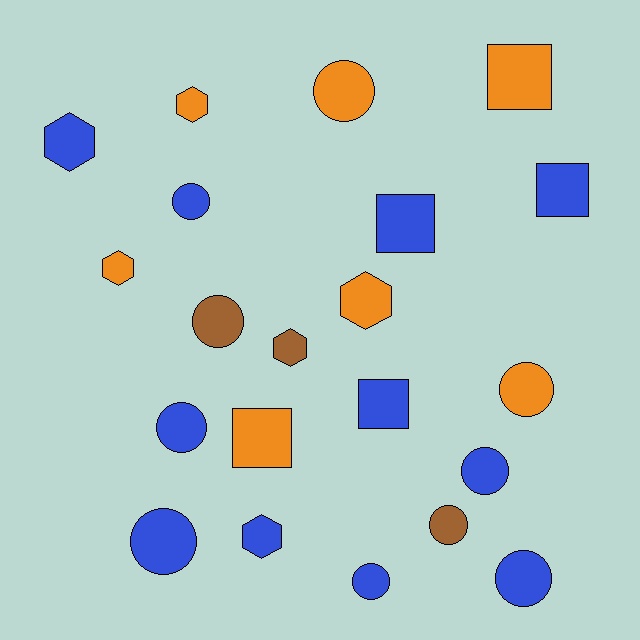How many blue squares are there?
There are 3 blue squares.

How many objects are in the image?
There are 21 objects.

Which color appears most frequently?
Blue, with 11 objects.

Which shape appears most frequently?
Circle, with 10 objects.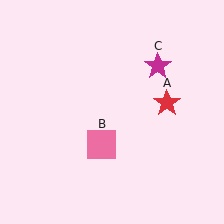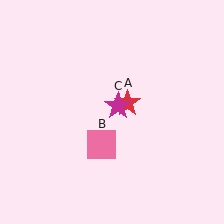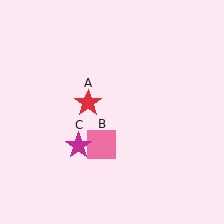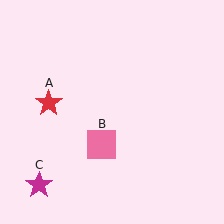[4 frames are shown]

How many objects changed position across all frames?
2 objects changed position: red star (object A), magenta star (object C).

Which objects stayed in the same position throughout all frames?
Pink square (object B) remained stationary.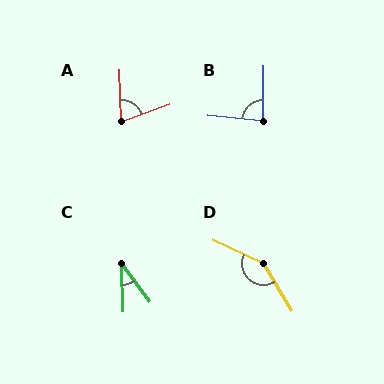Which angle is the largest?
D, at approximately 146 degrees.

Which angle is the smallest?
C, at approximately 35 degrees.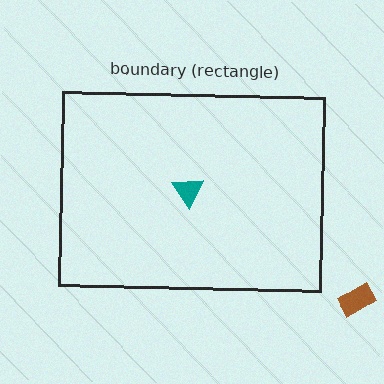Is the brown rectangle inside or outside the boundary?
Outside.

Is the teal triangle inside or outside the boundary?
Inside.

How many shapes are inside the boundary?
1 inside, 1 outside.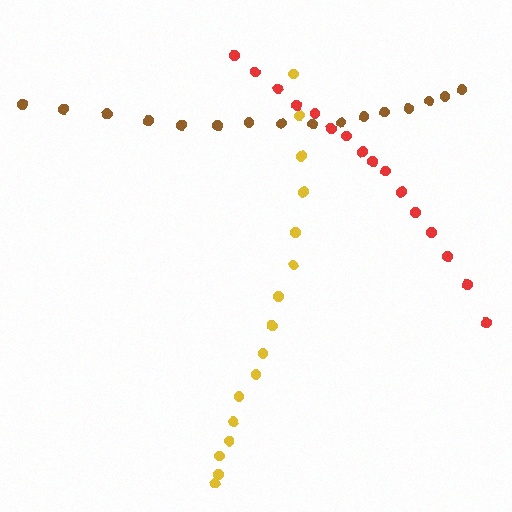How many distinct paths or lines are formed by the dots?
There are 3 distinct paths.